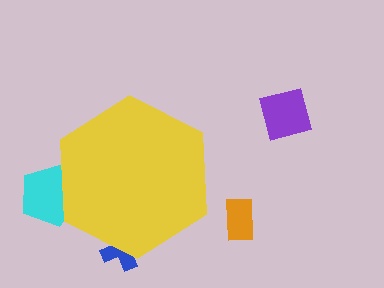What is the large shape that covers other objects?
A yellow hexagon.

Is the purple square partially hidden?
No, the purple square is fully visible.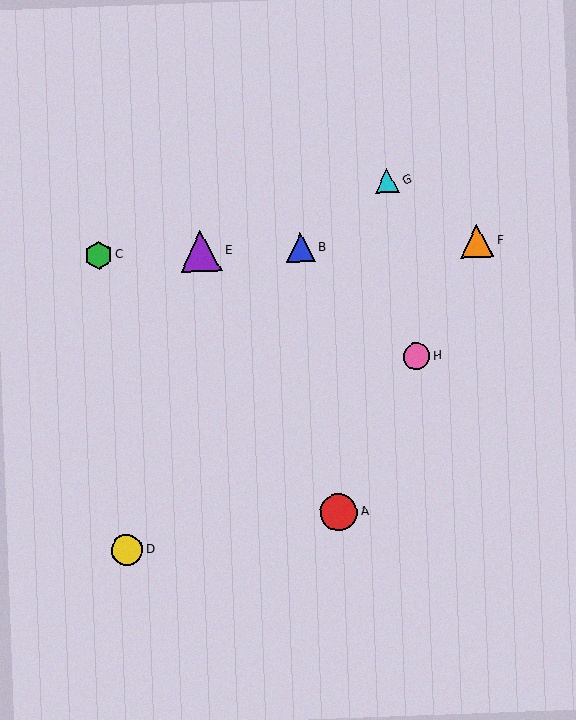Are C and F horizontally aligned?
Yes, both are at y≈255.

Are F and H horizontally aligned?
No, F is at y≈241 and H is at y≈356.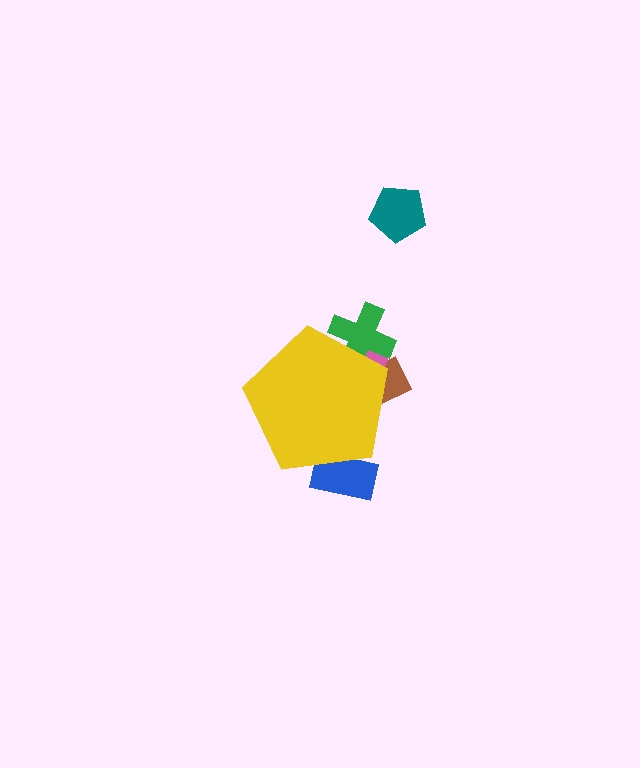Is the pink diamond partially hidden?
Yes, the pink diamond is partially hidden behind the yellow pentagon.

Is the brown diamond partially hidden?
Yes, the brown diamond is partially hidden behind the yellow pentagon.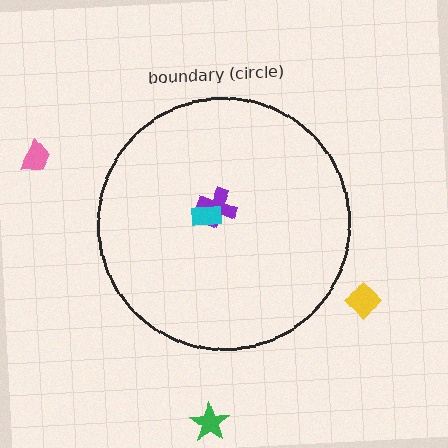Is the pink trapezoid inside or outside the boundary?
Outside.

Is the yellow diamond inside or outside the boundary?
Outside.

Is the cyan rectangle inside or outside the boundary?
Inside.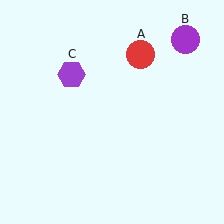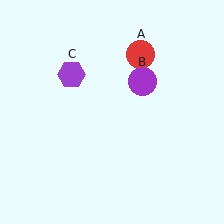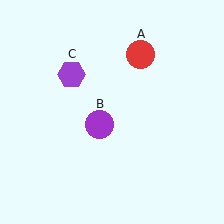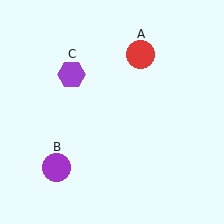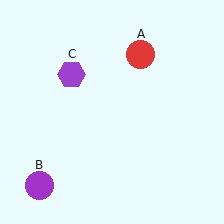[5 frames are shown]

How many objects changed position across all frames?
1 object changed position: purple circle (object B).